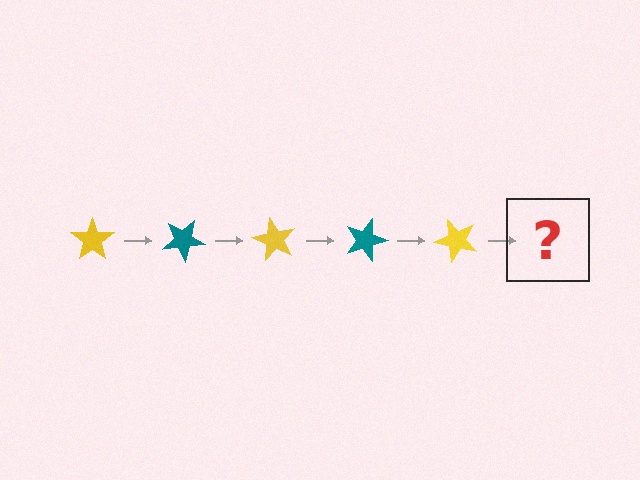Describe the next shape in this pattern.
It should be a teal star, rotated 150 degrees from the start.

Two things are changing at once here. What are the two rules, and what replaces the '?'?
The two rules are that it rotates 30 degrees each step and the color cycles through yellow and teal. The '?' should be a teal star, rotated 150 degrees from the start.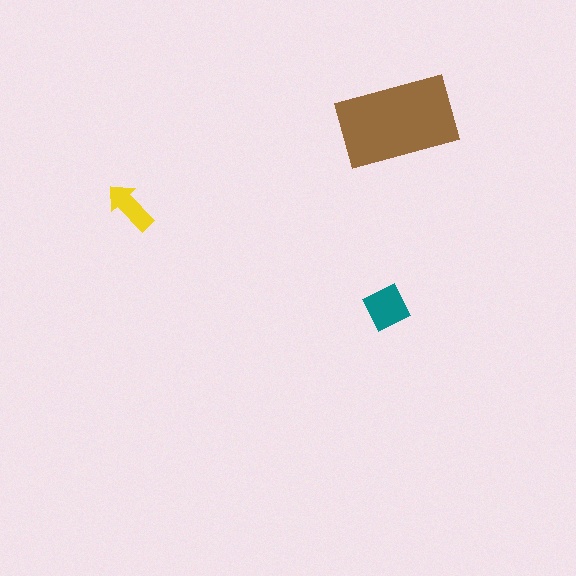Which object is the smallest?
The yellow arrow.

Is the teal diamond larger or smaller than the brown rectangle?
Smaller.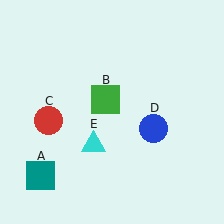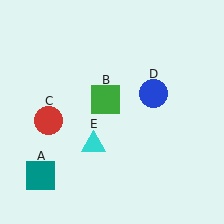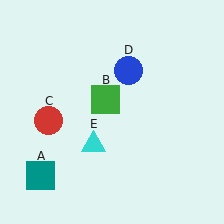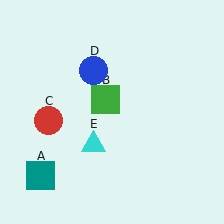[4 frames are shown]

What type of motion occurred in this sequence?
The blue circle (object D) rotated counterclockwise around the center of the scene.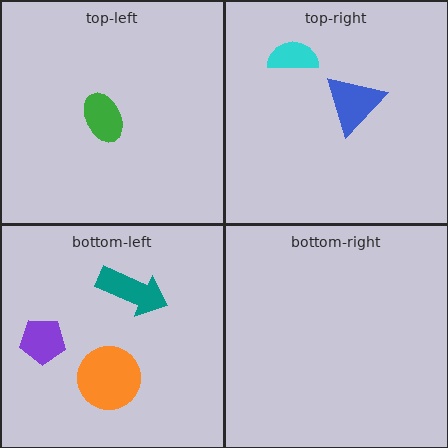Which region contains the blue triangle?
The top-right region.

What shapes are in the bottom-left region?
The teal arrow, the purple pentagon, the orange circle.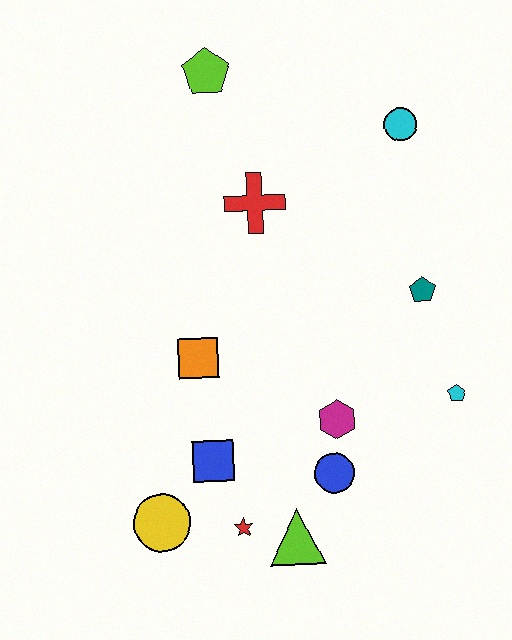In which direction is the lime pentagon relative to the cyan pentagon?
The lime pentagon is above the cyan pentagon.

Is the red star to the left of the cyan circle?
Yes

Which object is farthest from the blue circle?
The lime pentagon is farthest from the blue circle.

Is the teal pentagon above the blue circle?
Yes